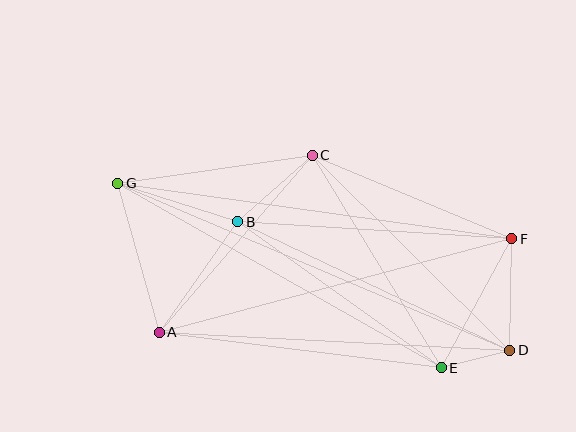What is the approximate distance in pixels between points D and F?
The distance between D and F is approximately 111 pixels.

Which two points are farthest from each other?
Points D and G are farthest from each other.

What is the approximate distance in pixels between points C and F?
The distance between C and F is approximately 216 pixels.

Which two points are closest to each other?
Points D and E are closest to each other.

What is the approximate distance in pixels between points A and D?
The distance between A and D is approximately 351 pixels.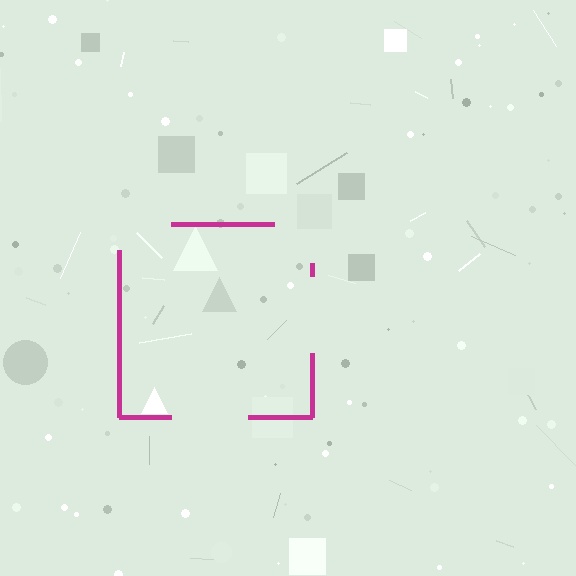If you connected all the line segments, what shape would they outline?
They would outline a square.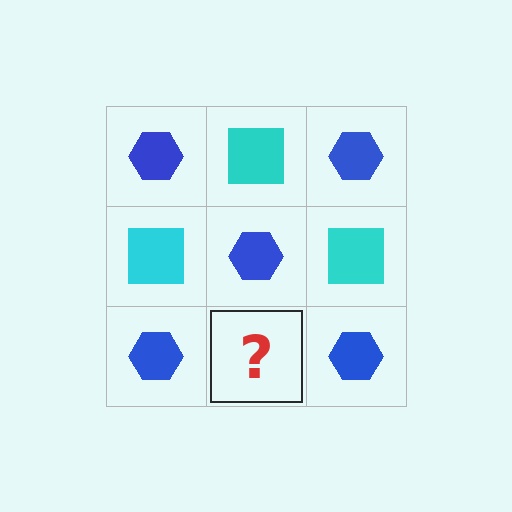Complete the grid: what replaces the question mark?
The question mark should be replaced with a cyan square.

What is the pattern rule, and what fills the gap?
The rule is that it alternates blue hexagon and cyan square in a checkerboard pattern. The gap should be filled with a cyan square.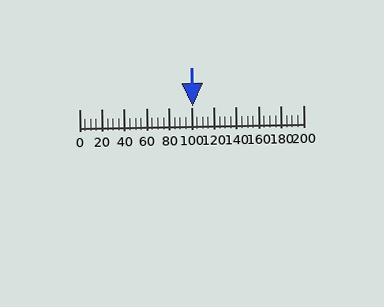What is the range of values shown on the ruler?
The ruler shows values from 0 to 200.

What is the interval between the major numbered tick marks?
The major tick marks are spaced 20 units apart.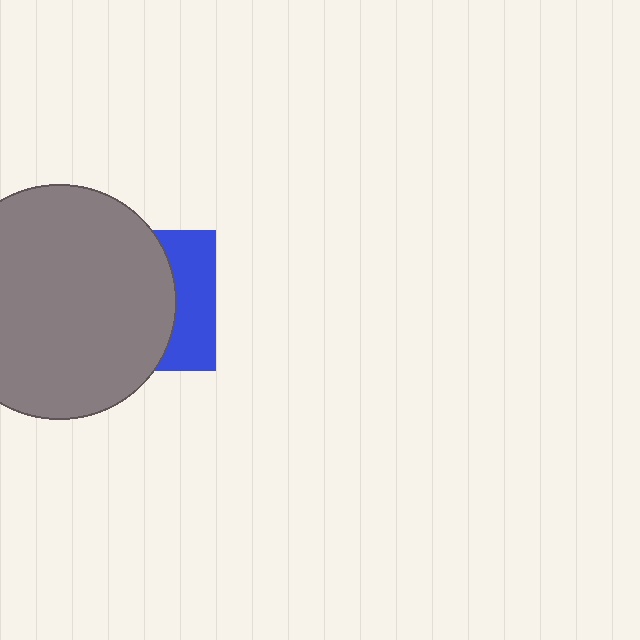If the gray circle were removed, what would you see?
You would see the complete blue square.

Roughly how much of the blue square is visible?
A small part of it is visible (roughly 32%).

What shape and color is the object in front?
The object in front is a gray circle.